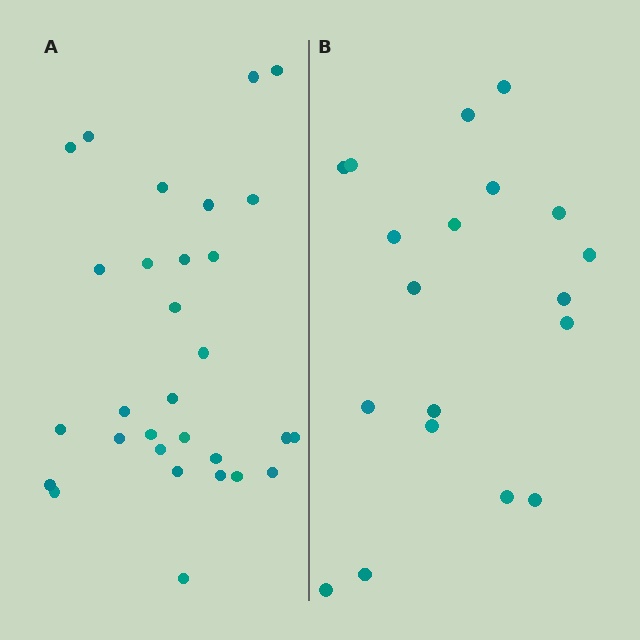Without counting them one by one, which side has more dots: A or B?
Region A (the left region) has more dots.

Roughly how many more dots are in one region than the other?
Region A has roughly 12 or so more dots than region B.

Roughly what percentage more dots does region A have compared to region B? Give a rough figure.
About 60% more.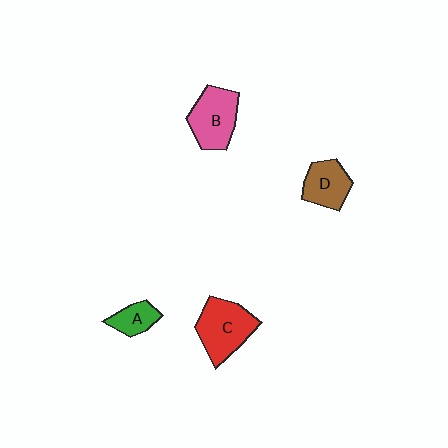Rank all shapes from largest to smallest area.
From largest to smallest: C (red), B (pink), D (brown), A (green).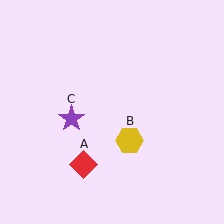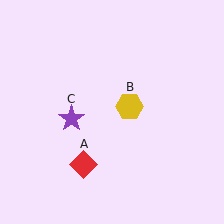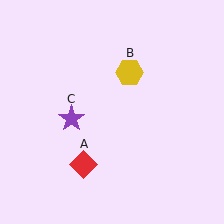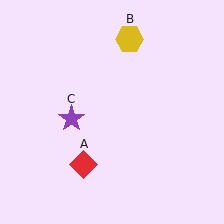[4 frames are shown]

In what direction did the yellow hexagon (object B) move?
The yellow hexagon (object B) moved up.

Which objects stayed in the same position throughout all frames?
Red diamond (object A) and purple star (object C) remained stationary.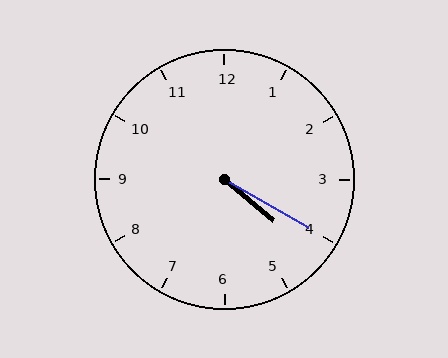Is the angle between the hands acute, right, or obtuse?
It is acute.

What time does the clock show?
4:20.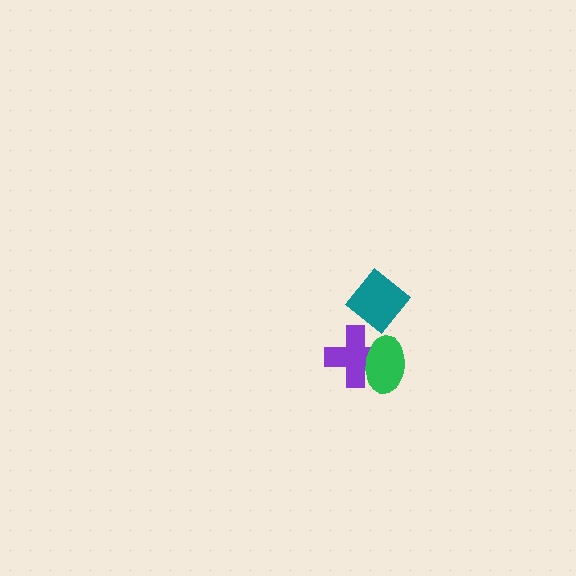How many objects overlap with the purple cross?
1 object overlaps with the purple cross.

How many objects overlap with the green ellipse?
1 object overlaps with the green ellipse.